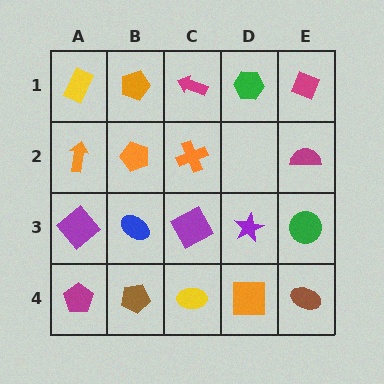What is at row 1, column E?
A magenta diamond.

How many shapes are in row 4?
5 shapes.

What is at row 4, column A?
A magenta pentagon.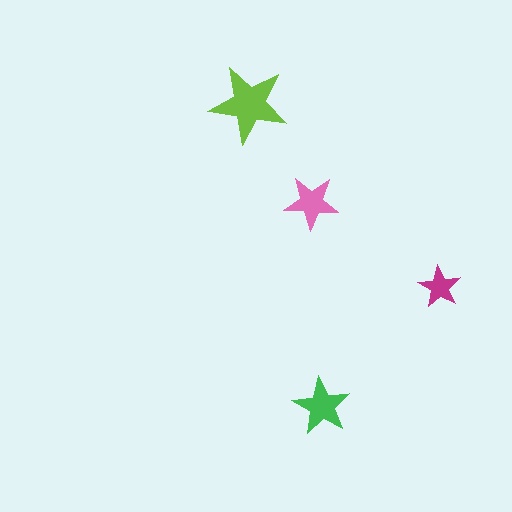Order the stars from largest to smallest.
the lime one, the green one, the pink one, the magenta one.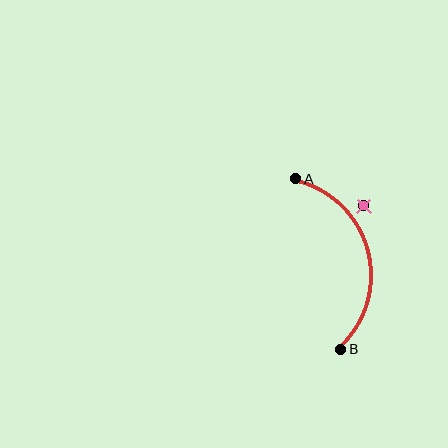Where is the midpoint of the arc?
The arc midpoint is the point on the curve farthest from the straight line joining A and B. It sits to the right of that line.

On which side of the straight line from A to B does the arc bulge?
The arc bulges to the right of the straight line connecting A and B.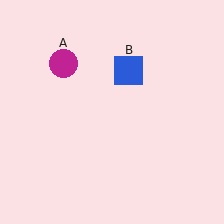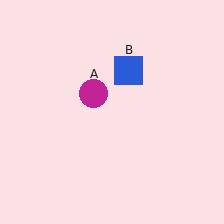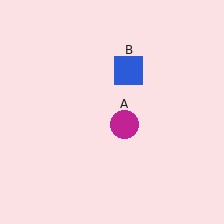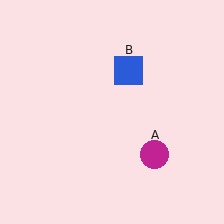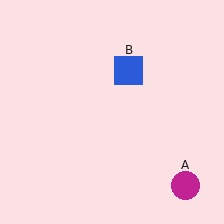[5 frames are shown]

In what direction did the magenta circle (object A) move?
The magenta circle (object A) moved down and to the right.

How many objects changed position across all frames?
1 object changed position: magenta circle (object A).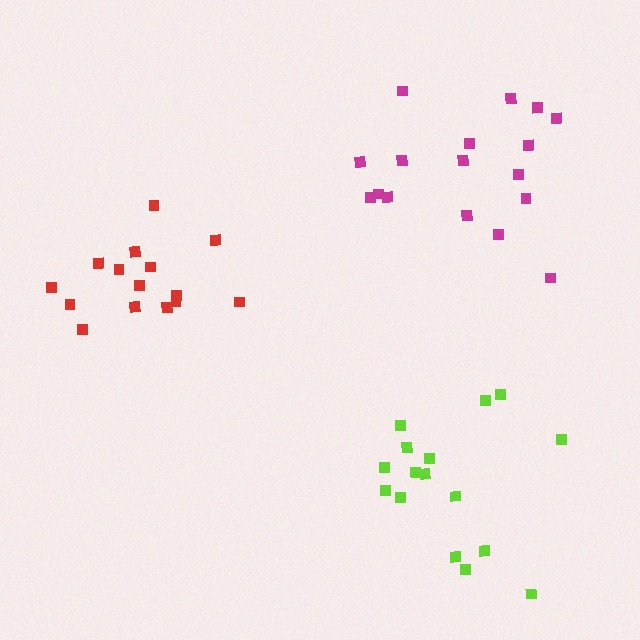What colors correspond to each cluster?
The clusters are colored: magenta, red, lime.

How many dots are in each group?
Group 1: 17 dots, Group 2: 15 dots, Group 3: 16 dots (48 total).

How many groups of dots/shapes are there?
There are 3 groups.